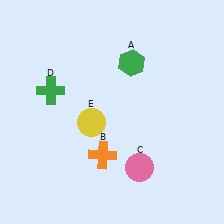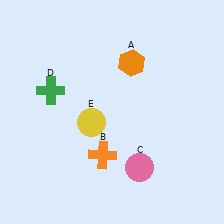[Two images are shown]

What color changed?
The hexagon (A) changed from green in Image 1 to orange in Image 2.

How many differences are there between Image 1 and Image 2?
There is 1 difference between the two images.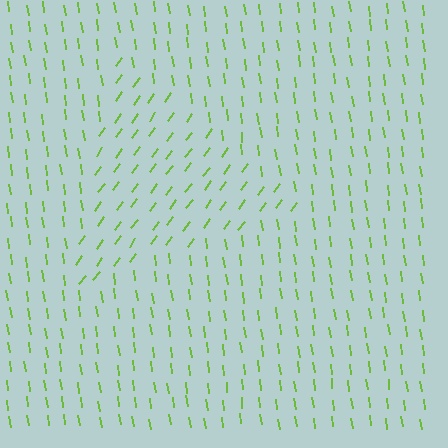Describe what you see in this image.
The image is filled with small lime line segments. A triangle region in the image has lines oriented differently from the surrounding lines, creating a visible texture boundary.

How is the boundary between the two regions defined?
The boundary is defined purely by a change in line orientation (approximately 45 degrees difference). All lines are the same color and thickness.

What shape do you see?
I see a triangle.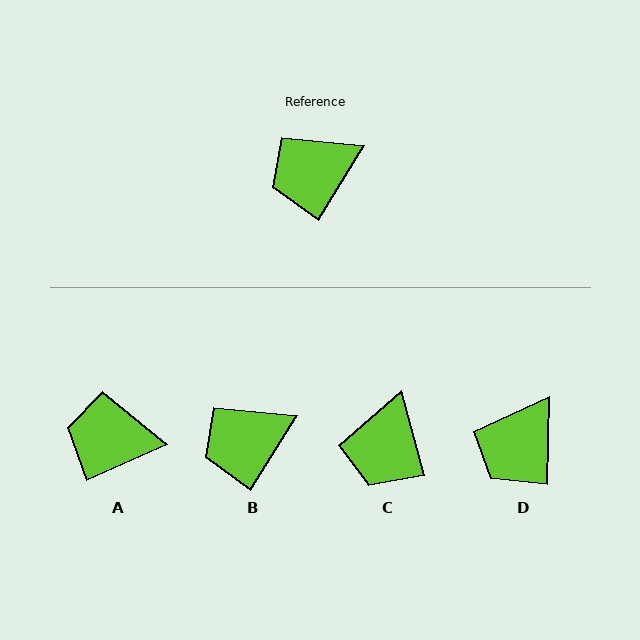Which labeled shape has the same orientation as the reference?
B.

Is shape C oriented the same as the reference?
No, it is off by about 46 degrees.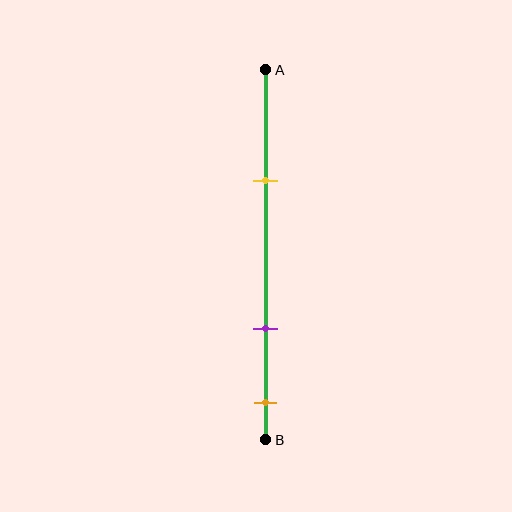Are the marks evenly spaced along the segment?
No, the marks are not evenly spaced.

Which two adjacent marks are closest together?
The purple and orange marks are the closest adjacent pair.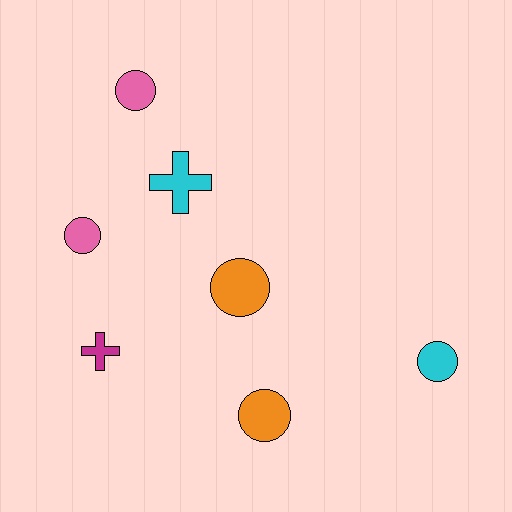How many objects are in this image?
There are 7 objects.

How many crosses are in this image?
There are 2 crosses.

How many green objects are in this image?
There are no green objects.